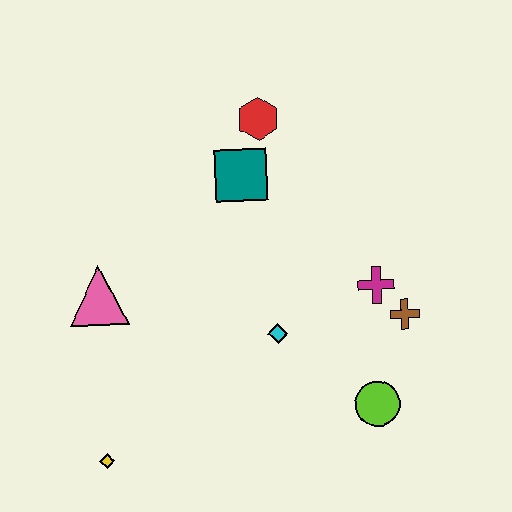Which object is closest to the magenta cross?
The brown cross is closest to the magenta cross.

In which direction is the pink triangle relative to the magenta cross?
The pink triangle is to the left of the magenta cross.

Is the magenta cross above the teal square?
No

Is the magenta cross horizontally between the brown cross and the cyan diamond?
Yes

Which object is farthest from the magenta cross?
The yellow diamond is farthest from the magenta cross.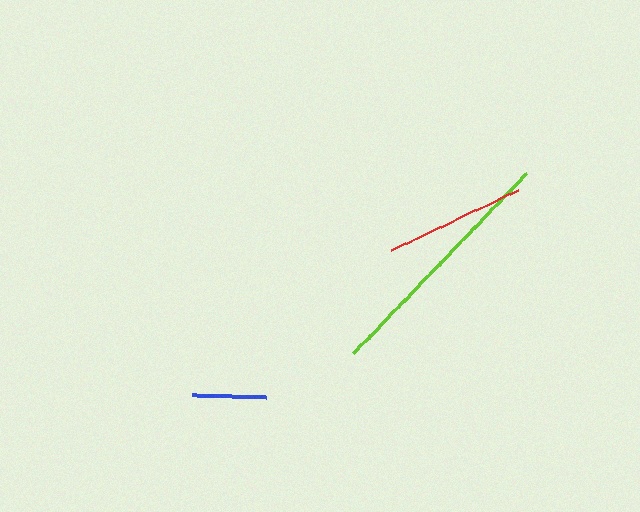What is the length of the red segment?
The red segment is approximately 140 pixels long.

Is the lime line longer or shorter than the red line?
The lime line is longer than the red line.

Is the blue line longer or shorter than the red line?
The red line is longer than the blue line.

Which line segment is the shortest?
The blue line is the shortest at approximately 74 pixels.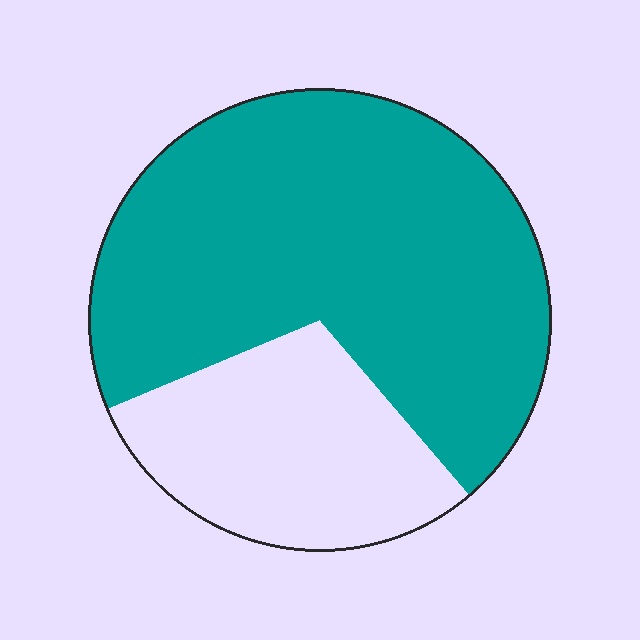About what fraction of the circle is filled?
About two thirds (2/3).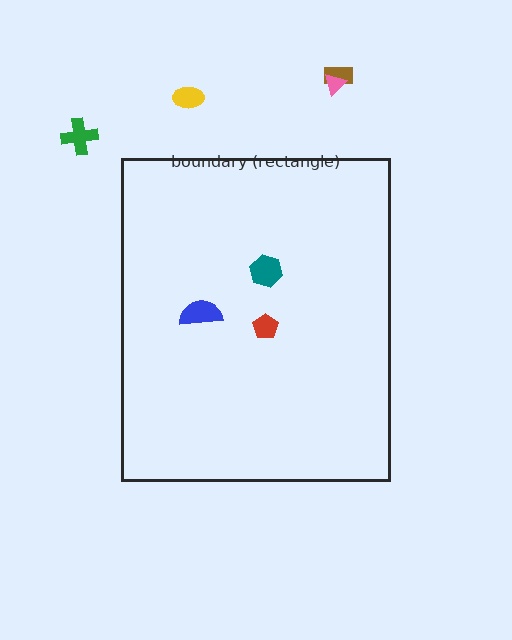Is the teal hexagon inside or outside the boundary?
Inside.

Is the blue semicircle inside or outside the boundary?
Inside.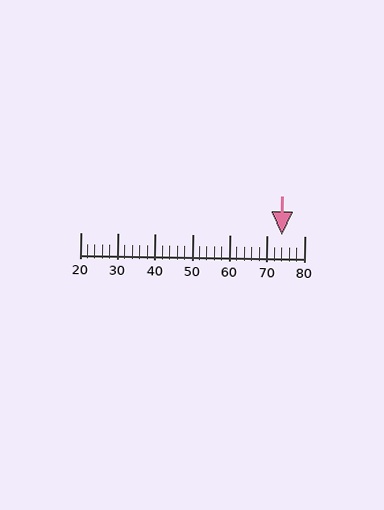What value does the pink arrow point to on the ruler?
The pink arrow points to approximately 74.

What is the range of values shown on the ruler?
The ruler shows values from 20 to 80.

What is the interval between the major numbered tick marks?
The major tick marks are spaced 10 units apart.